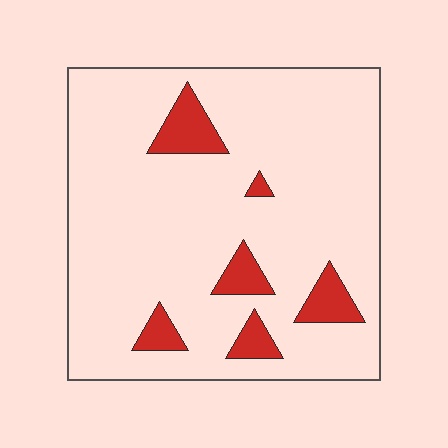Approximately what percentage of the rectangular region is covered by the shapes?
Approximately 10%.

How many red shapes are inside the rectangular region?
6.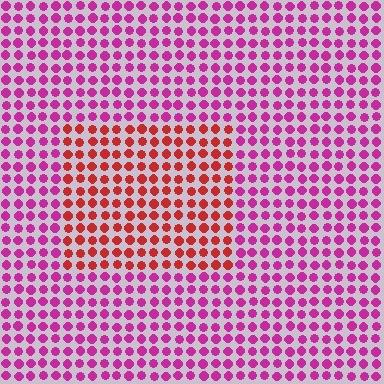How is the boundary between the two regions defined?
The boundary is defined purely by a slight shift in hue (about 45 degrees). Spacing, size, and orientation are identical on both sides.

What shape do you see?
I see a rectangle.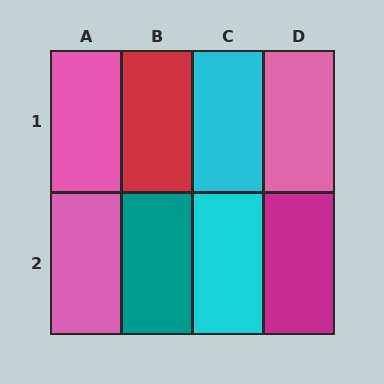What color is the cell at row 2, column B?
Teal.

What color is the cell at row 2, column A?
Pink.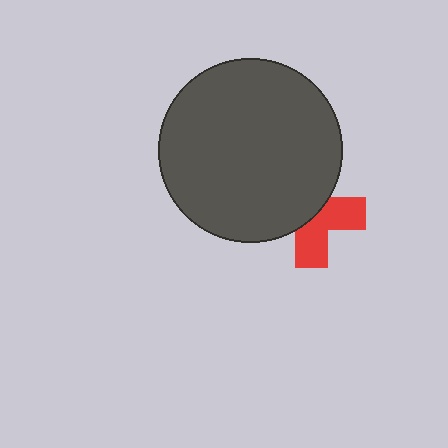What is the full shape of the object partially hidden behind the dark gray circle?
The partially hidden object is a red cross.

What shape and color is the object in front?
The object in front is a dark gray circle.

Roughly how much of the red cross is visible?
About half of it is visible (roughly 47%).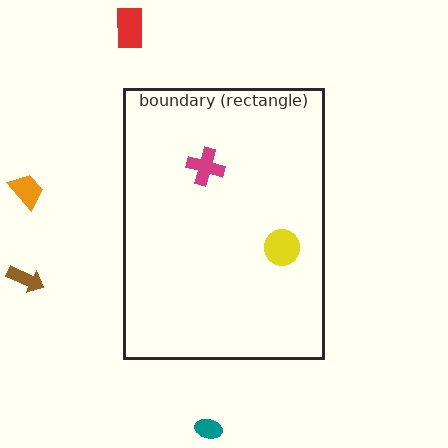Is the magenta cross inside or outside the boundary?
Inside.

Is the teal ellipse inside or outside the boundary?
Outside.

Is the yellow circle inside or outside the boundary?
Inside.